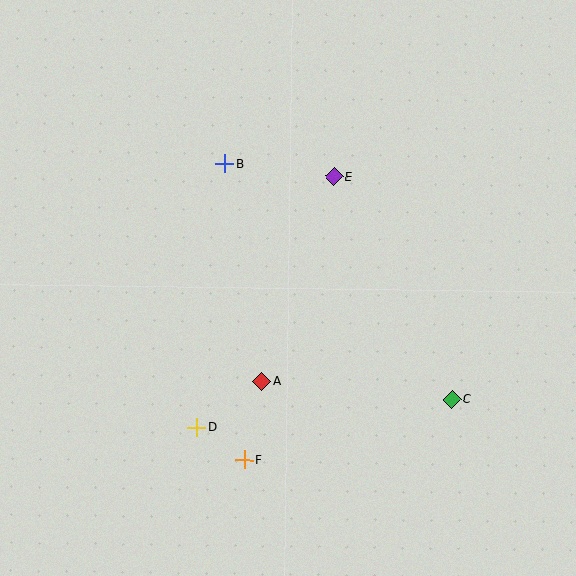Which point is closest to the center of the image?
Point A at (262, 381) is closest to the center.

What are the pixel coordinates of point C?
Point C is at (452, 400).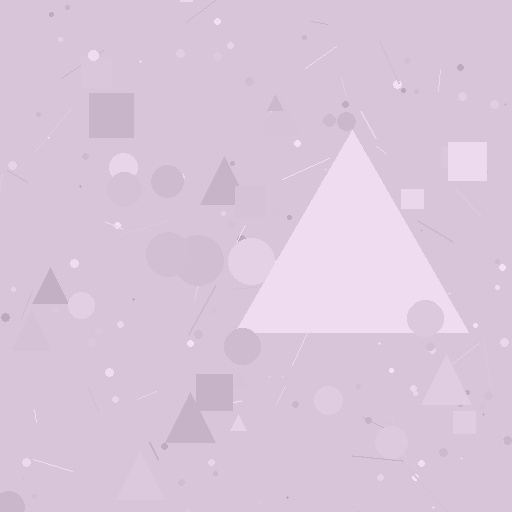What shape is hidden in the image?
A triangle is hidden in the image.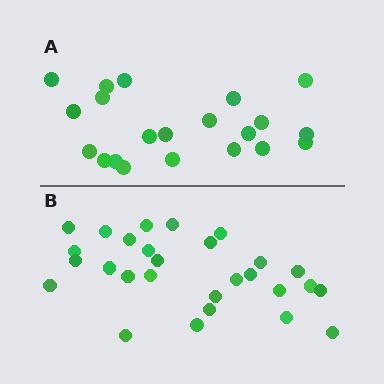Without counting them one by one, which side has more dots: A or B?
Region B (the bottom region) has more dots.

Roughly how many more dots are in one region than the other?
Region B has roughly 8 or so more dots than region A.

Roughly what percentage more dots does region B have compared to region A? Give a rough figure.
About 35% more.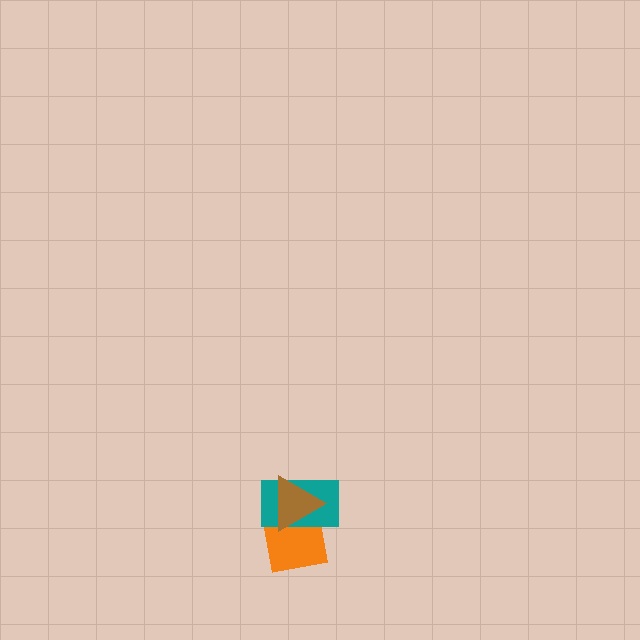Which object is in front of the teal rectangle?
The brown triangle is in front of the teal rectangle.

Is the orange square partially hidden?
Yes, it is partially covered by another shape.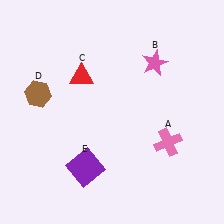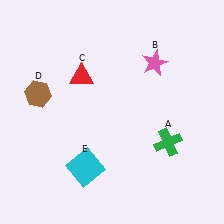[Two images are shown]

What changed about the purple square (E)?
In Image 1, E is purple. In Image 2, it changed to cyan.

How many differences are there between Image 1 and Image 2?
There are 2 differences between the two images.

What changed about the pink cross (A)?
In Image 1, A is pink. In Image 2, it changed to green.